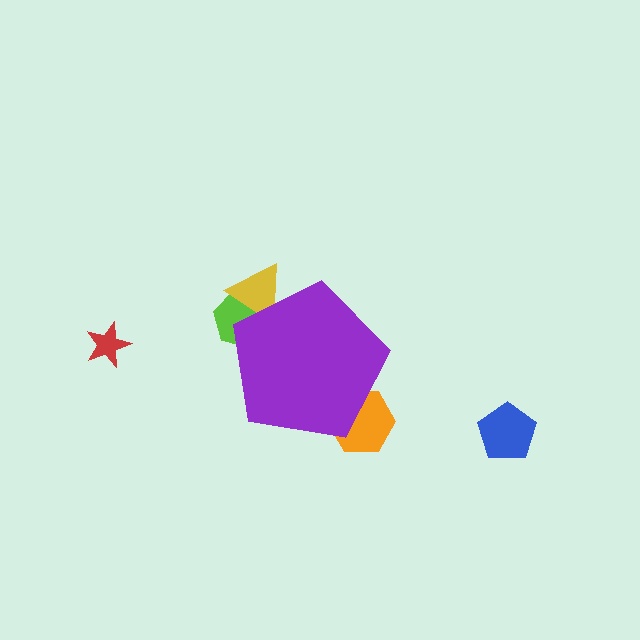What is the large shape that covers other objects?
A purple pentagon.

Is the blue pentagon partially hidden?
No, the blue pentagon is fully visible.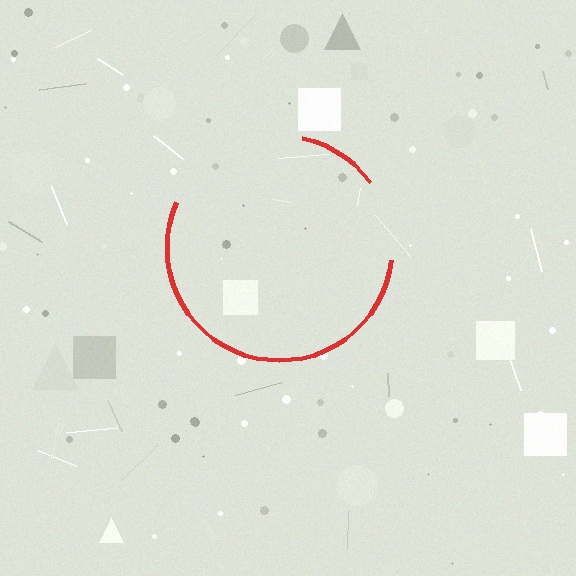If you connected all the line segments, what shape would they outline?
They would outline a circle.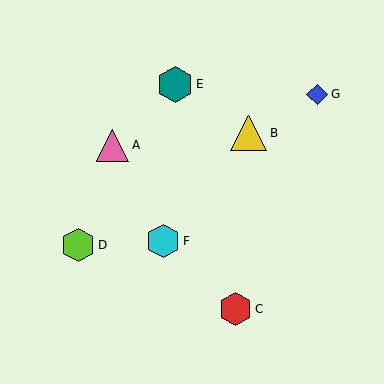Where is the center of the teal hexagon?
The center of the teal hexagon is at (175, 84).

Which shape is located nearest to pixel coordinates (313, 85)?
The blue diamond (labeled G) at (317, 94) is nearest to that location.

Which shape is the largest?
The yellow triangle (labeled B) is the largest.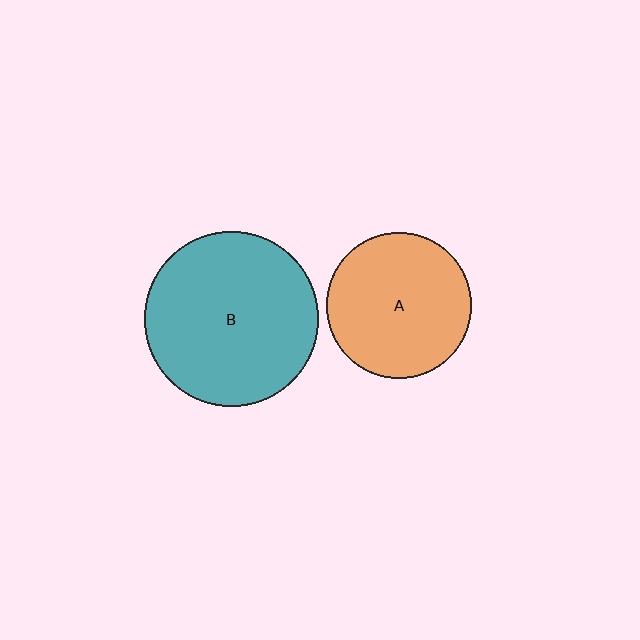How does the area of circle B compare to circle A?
Approximately 1.4 times.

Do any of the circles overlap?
No, none of the circles overlap.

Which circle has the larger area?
Circle B (teal).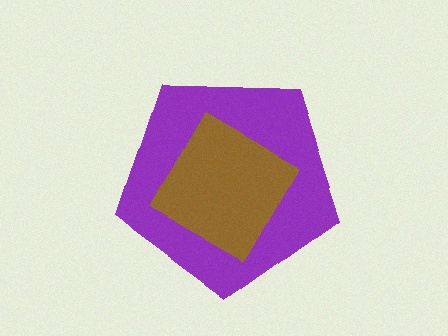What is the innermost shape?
The brown square.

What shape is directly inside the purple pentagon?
The brown square.